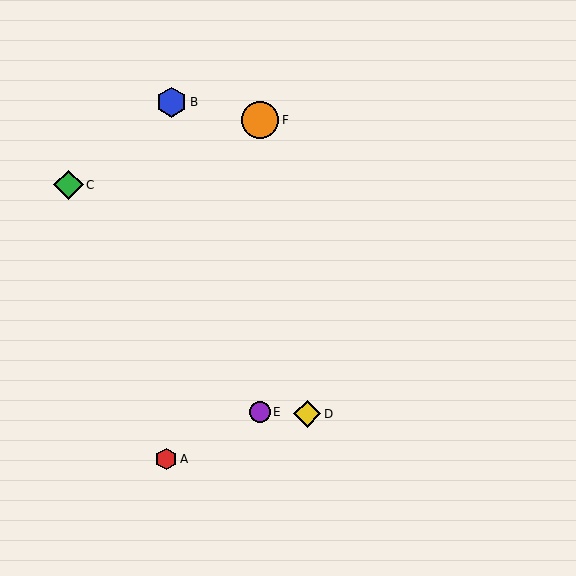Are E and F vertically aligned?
Yes, both are at x≈260.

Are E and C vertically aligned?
No, E is at x≈260 and C is at x≈68.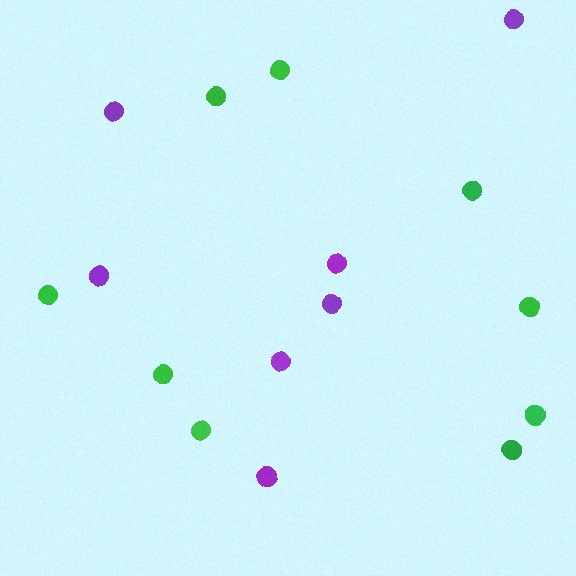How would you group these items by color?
There are 2 groups: one group of green circles (9) and one group of purple circles (7).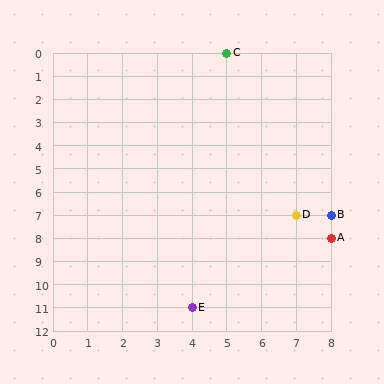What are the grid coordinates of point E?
Point E is at grid coordinates (4, 11).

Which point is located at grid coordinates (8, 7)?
Point B is at (8, 7).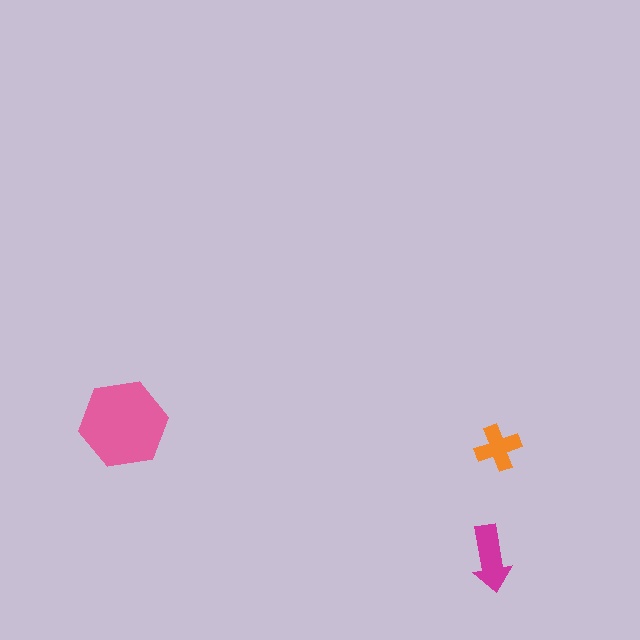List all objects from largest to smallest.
The pink hexagon, the magenta arrow, the orange cross.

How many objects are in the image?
There are 3 objects in the image.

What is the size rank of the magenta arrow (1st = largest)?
2nd.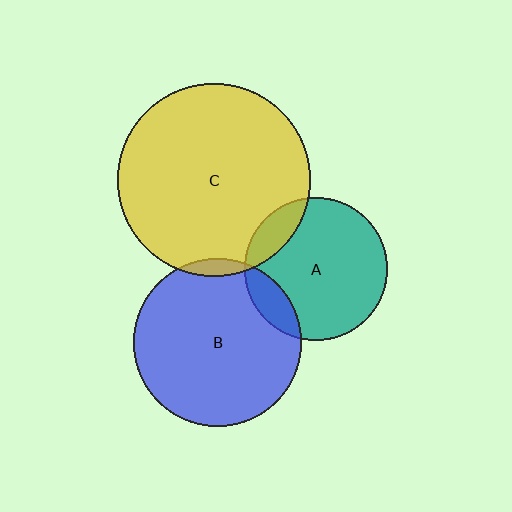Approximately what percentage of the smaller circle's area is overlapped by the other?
Approximately 5%.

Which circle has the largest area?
Circle C (yellow).